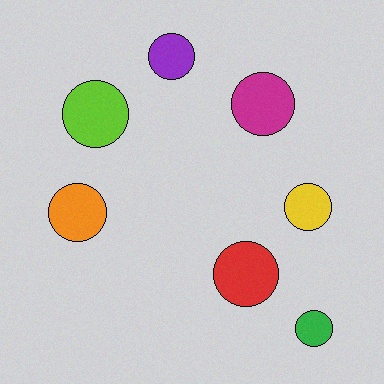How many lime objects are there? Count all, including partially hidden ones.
There is 1 lime object.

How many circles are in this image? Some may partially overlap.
There are 7 circles.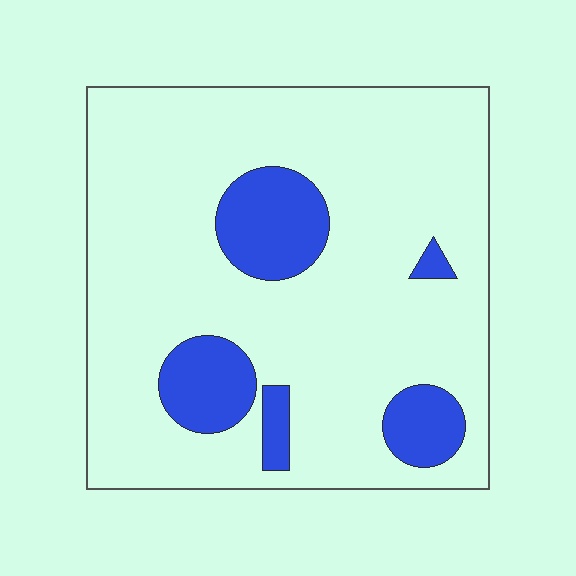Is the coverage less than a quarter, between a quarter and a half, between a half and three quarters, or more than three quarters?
Less than a quarter.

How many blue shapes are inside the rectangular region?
5.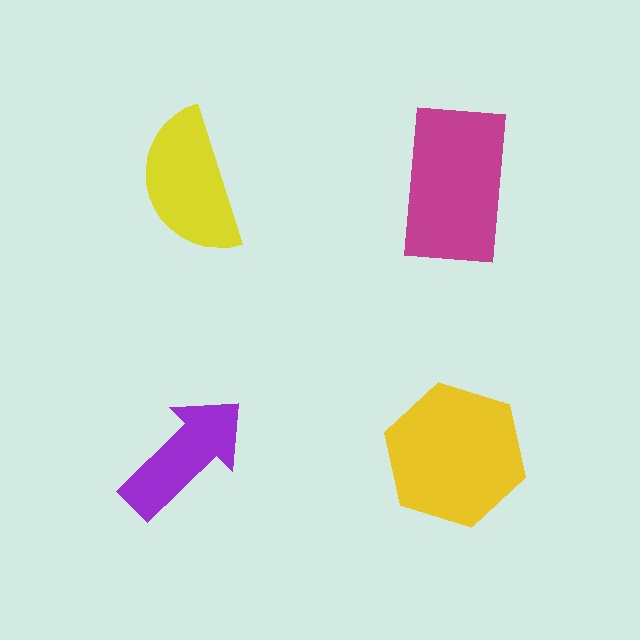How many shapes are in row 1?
2 shapes.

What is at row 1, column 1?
A yellow semicircle.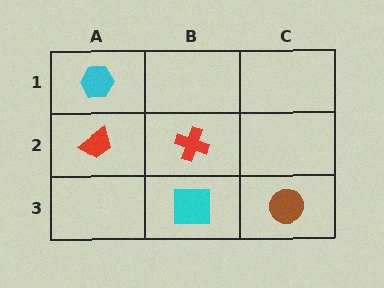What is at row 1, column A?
A cyan hexagon.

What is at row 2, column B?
A red cross.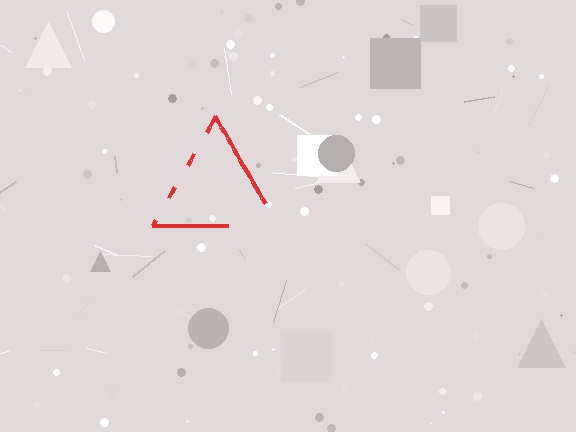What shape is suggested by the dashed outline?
The dashed outline suggests a triangle.